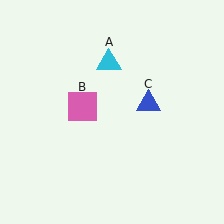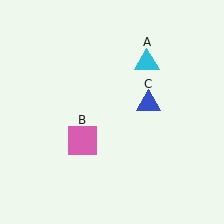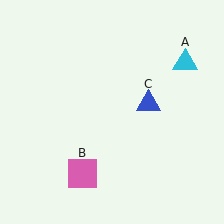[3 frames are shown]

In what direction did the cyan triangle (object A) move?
The cyan triangle (object A) moved right.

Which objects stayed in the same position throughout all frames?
Blue triangle (object C) remained stationary.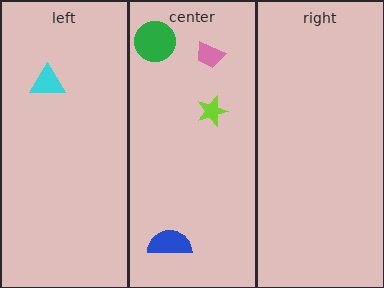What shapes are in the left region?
The cyan triangle.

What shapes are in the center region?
The blue semicircle, the lime star, the green circle, the pink trapezoid.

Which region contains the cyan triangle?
The left region.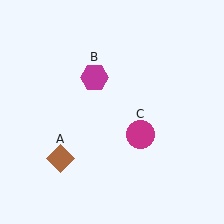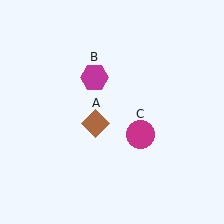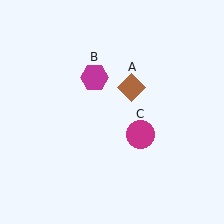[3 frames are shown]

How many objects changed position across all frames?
1 object changed position: brown diamond (object A).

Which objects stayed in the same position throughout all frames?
Magenta hexagon (object B) and magenta circle (object C) remained stationary.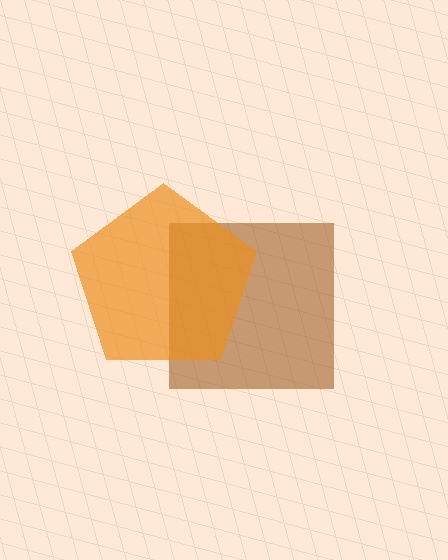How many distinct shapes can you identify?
There are 2 distinct shapes: a brown square, an orange pentagon.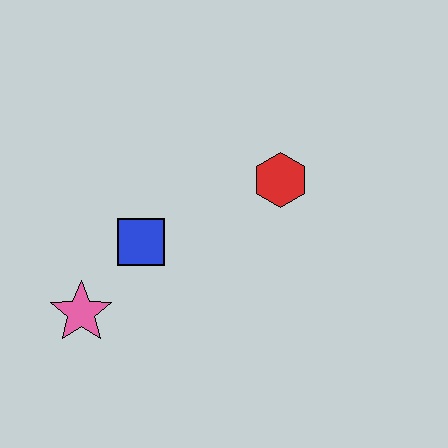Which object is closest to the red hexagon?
The blue square is closest to the red hexagon.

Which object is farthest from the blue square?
The red hexagon is farthest from the blue square.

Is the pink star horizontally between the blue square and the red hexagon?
No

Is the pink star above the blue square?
No